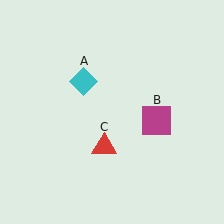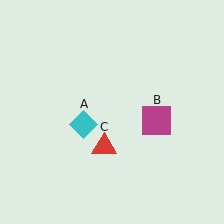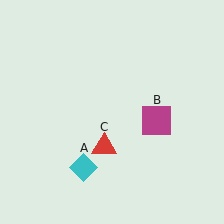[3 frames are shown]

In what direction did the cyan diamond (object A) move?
The cyan diamond (object A) moved down.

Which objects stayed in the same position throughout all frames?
Magenta square (object B) and red triangle (object C) remained stationary.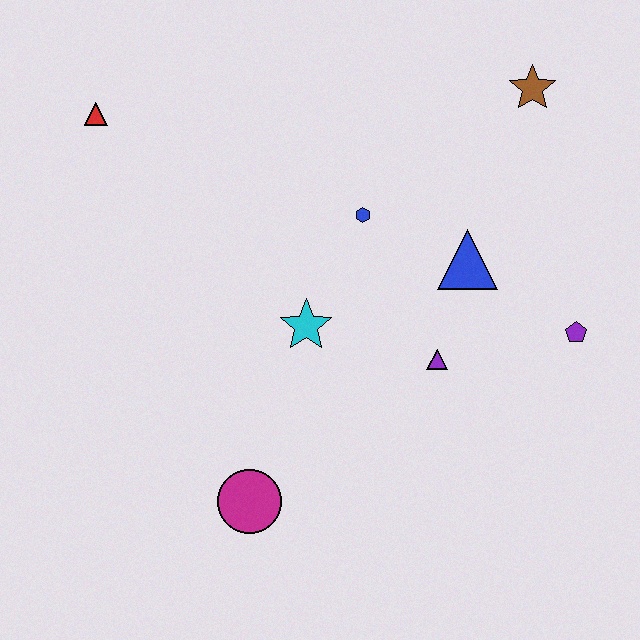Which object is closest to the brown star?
The blue triangle is closest to the brown star.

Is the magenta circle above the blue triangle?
No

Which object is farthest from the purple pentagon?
The red triangle is farthest from the purple pentagon.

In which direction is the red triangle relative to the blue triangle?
The red triangle is to the left of the blue triangle.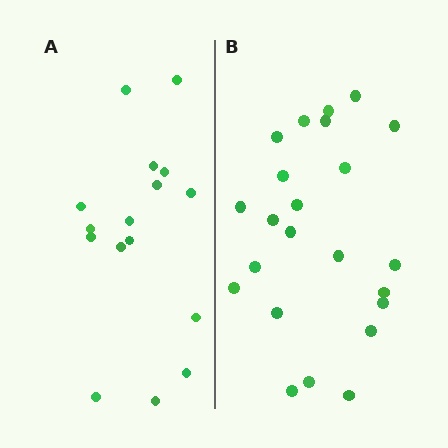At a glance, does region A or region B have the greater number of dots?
Region B (the right region) has more dots.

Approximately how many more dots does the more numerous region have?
Region B has roughly 8 or so more dots than region A.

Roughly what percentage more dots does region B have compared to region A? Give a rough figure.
About 45% more.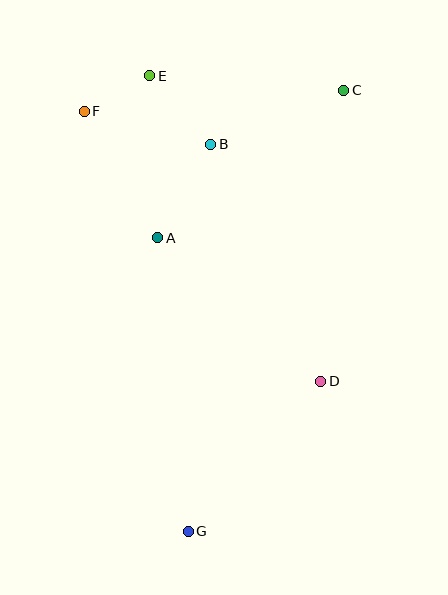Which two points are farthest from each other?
Points C and G are farthest from each other.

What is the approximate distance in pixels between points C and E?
The distance between C and E is approximately 195 pixels.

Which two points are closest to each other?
Points E and F are closest to each other.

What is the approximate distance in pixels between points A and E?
The distance between A and E is approximately 162 pixels.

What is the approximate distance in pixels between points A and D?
The distance between A and D is approximately 217 pixels.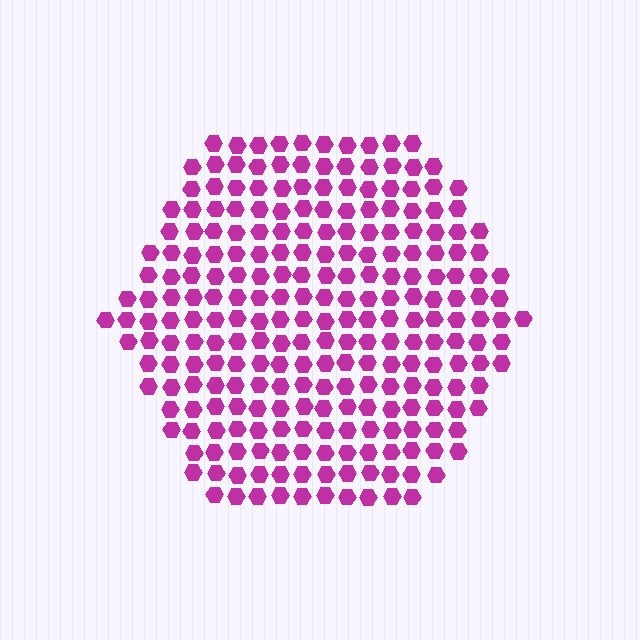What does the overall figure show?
The overall figure shows a hexagon.